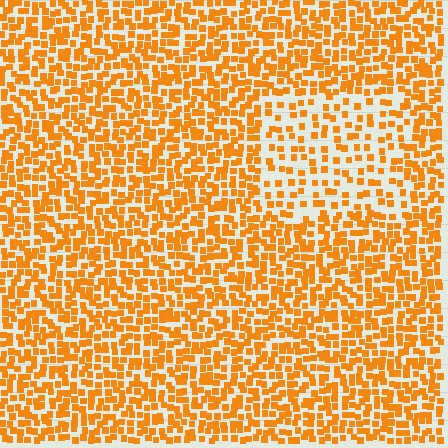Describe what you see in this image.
The image contains small orange elements arranged at two different densities. A rectangle-shaped region is visible where the elements are less densely packed than the surrounding area.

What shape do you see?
I see a rectangle.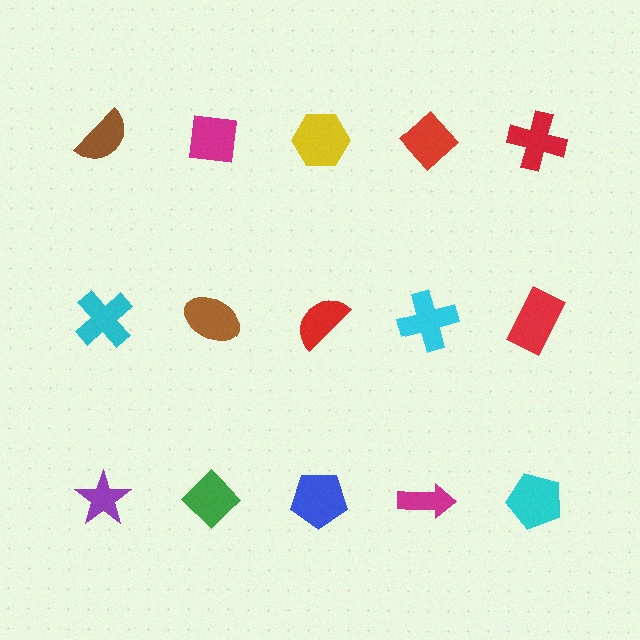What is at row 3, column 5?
A cyan pentagon.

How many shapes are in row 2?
5 shapes.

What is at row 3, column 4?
A magenta arrow.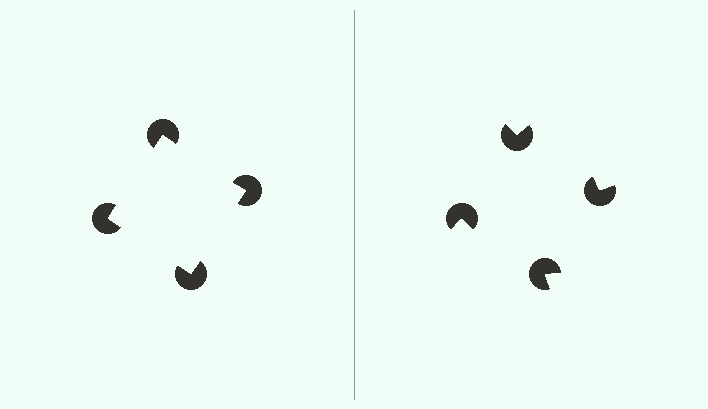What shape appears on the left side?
An illusory square.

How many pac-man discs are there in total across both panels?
8 — 4 on each side.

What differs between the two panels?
The pac-man discs are positioned identically on both sides; only the wedge orientations differ. On the left they align to a square; on the right they are misaligned.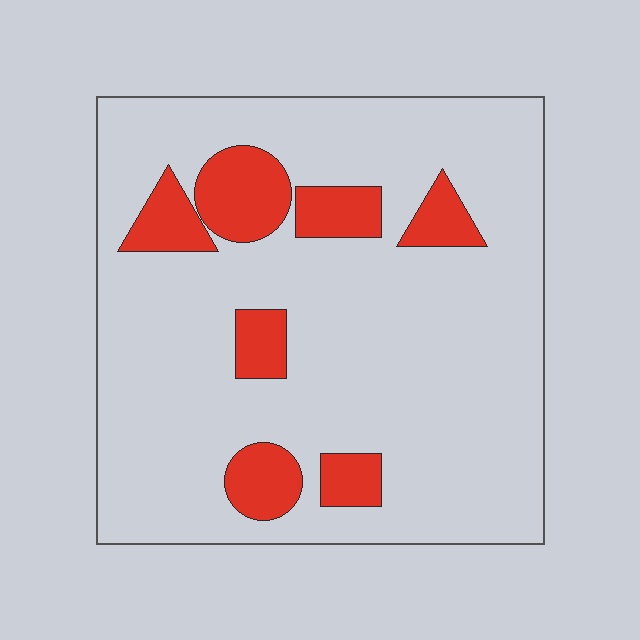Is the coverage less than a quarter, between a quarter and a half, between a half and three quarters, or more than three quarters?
Less than a quarter.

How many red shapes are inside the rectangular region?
7.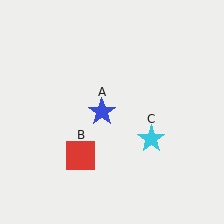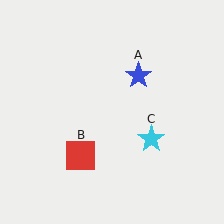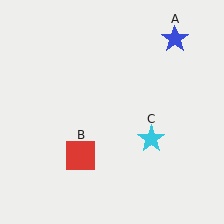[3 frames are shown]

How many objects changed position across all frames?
1 object changed position: blue star (object A).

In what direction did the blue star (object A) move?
The blue star (object A) moved up and to the right.